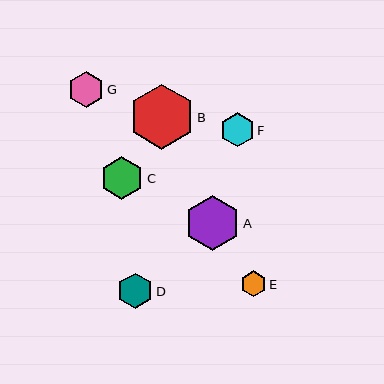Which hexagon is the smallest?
Hexagon E is the smallest with a size of approximately 26 pixels.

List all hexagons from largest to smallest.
From largest to smallest: B, A, C, G, D, F, E.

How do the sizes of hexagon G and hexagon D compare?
Hexagon G and hexagon D are approximately the same size.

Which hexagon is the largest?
Hexagon B is the largest with a size of approximately 65 pixels.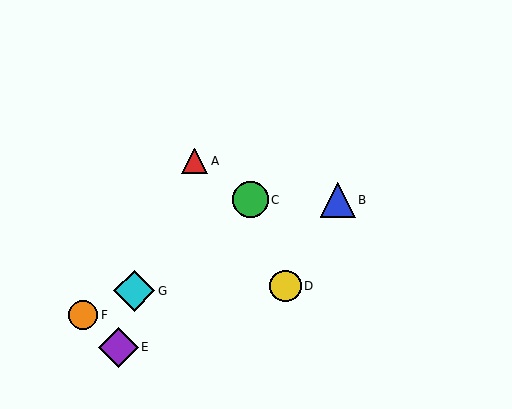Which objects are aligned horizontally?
Objects B, C are aligned horizontally.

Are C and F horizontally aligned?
No, C is at y≈200 and F is at y≈315.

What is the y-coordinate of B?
Object B is at y≈200.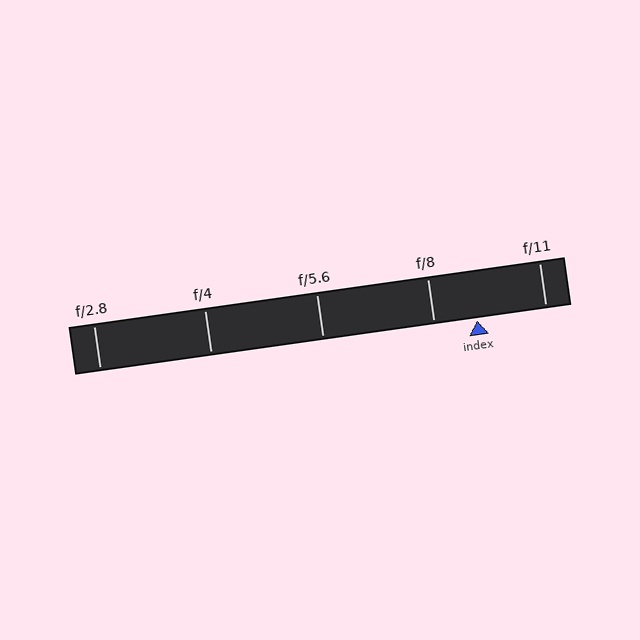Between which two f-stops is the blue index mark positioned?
The index mark is between f/8 and f/11.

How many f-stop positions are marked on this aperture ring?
There are 5 f-stop positions marked.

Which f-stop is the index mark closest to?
The index mark is closest to f/8.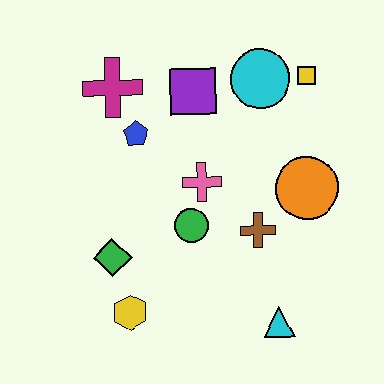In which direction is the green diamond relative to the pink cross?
The green diamond is to the left of the pink cross.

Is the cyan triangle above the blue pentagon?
No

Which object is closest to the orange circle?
The brown cross is closest to the orange circle.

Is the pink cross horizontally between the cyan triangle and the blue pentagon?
Yes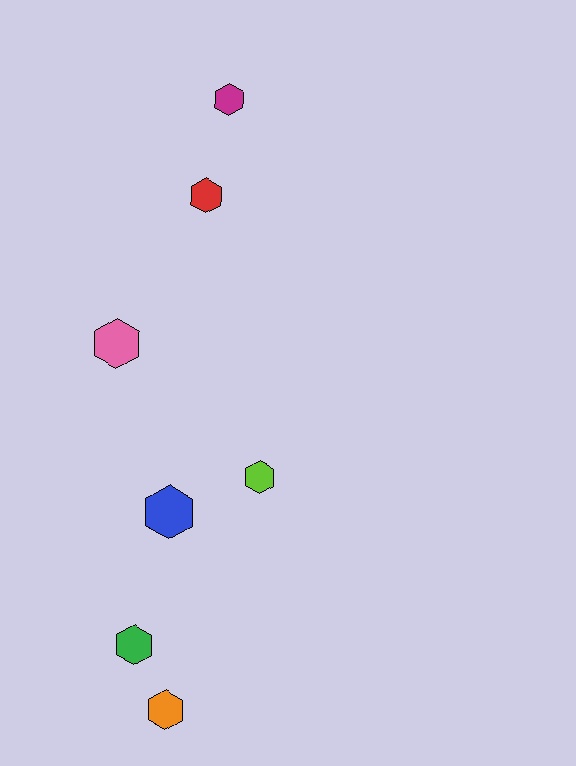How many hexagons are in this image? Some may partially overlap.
There are 7 hexagons.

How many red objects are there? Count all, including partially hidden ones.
There is 1 red object.